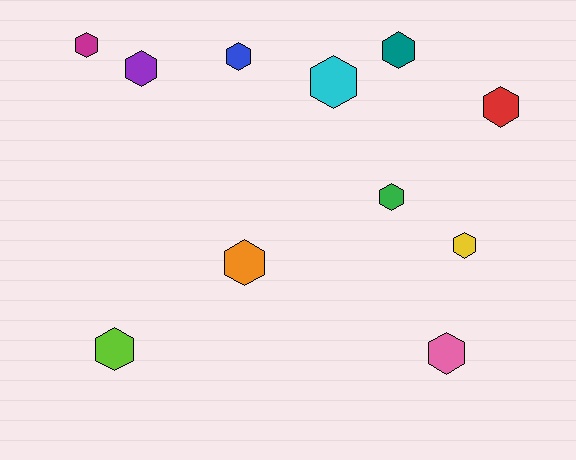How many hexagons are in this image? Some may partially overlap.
There are 11 hexagons.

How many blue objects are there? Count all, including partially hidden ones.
There is 1 blue object.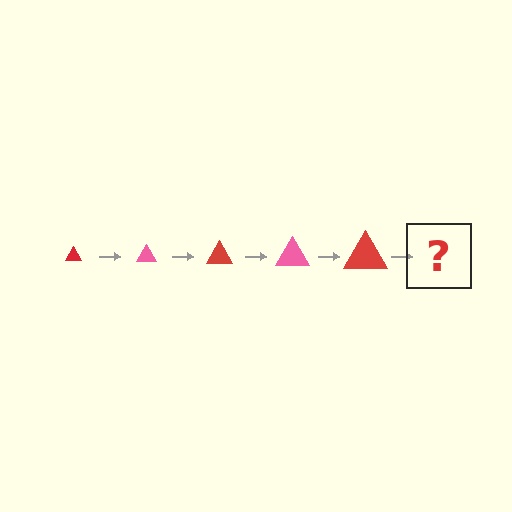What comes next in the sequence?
The next element should be a pink triangle, larger than the previous one.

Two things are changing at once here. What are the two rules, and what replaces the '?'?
The two rules are that the triangle grows larger each step and the color cycles through red and pink. The '?' should be a pink triangle, larger than the previous one.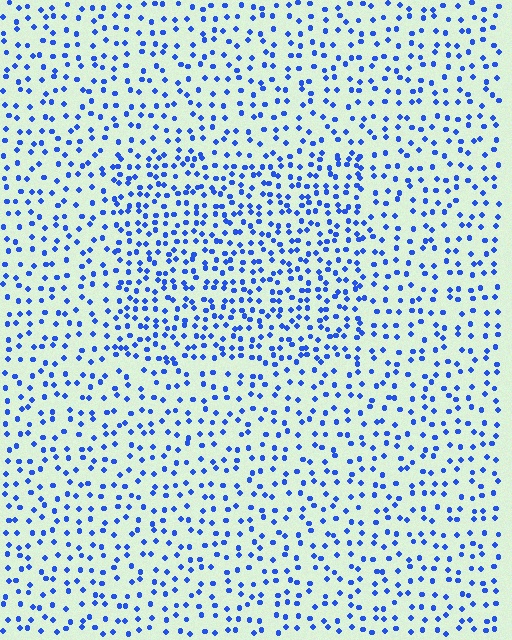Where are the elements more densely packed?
The elements are more densely packed inside the rectangle boundary.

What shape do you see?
I see a rectangle.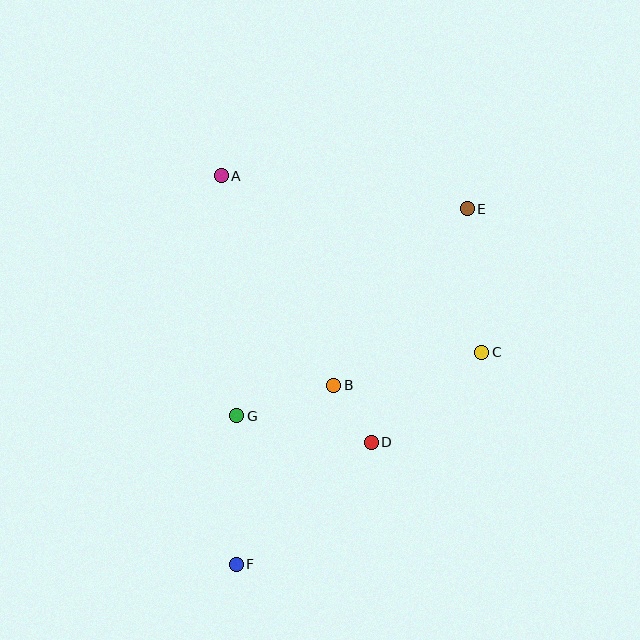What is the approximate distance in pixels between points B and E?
The distance between B and E is approximately 222 pixels.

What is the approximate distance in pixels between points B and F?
The distance between B and F is approximately 204 pixels.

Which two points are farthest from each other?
Points E and F are farthest from each other.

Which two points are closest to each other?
Points B and D are closest to each other.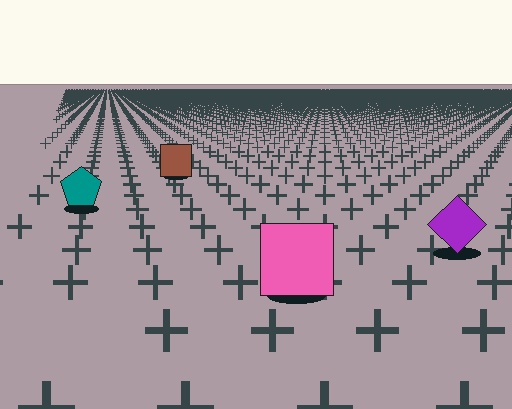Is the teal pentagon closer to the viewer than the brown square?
Yes. The teal pentagon is closer — you can tell from the texture gradient: the ground texture is coarser near it.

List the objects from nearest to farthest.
From nearest to farthest: the pink square, the purple diamond, the teal pentagon, the brown square.